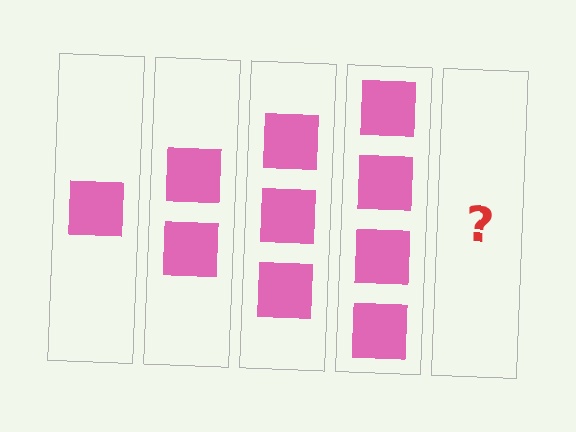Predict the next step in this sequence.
The next step is 5 squares.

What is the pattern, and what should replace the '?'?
The pattern is that each step adds one more square. The '?' should be 5 squares.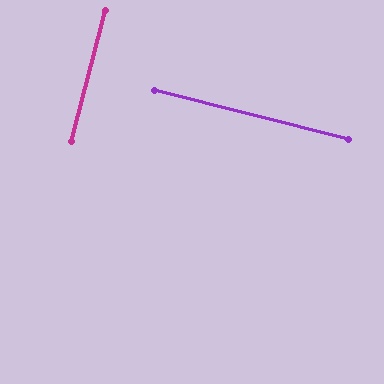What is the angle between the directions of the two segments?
Approximately 90 degrees.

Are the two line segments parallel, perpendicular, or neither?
Perpendicular — they meet at approximately 90°.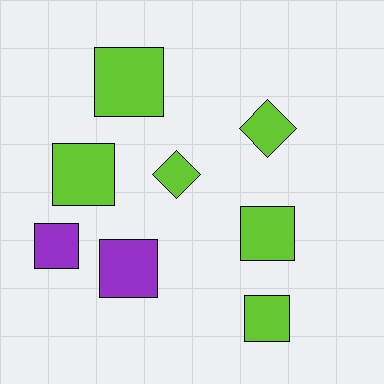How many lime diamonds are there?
There are 2 lime diamonds.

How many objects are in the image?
There are 8 objects.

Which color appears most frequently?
Lime, with 6 objects.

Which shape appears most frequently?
Square, with 6 objects.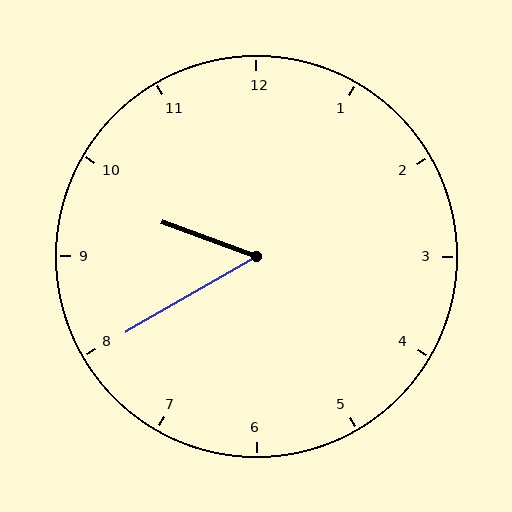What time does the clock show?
9:40.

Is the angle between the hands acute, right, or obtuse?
It is acute.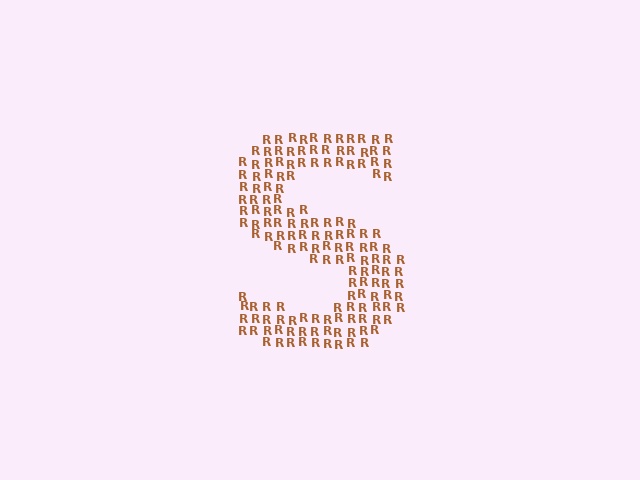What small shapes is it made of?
It is made of small letter R's.